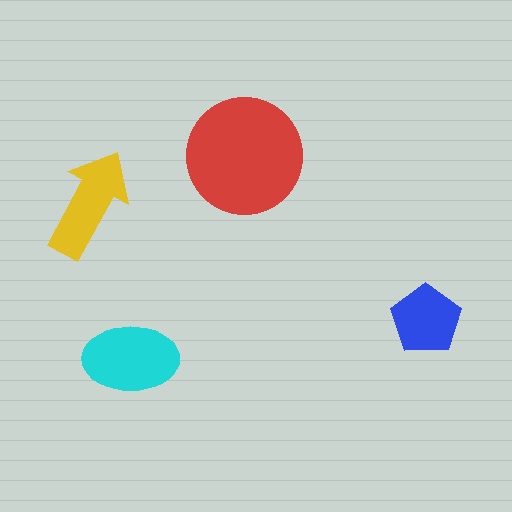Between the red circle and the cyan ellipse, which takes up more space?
The red circle.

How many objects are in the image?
There are 4 objects in the image.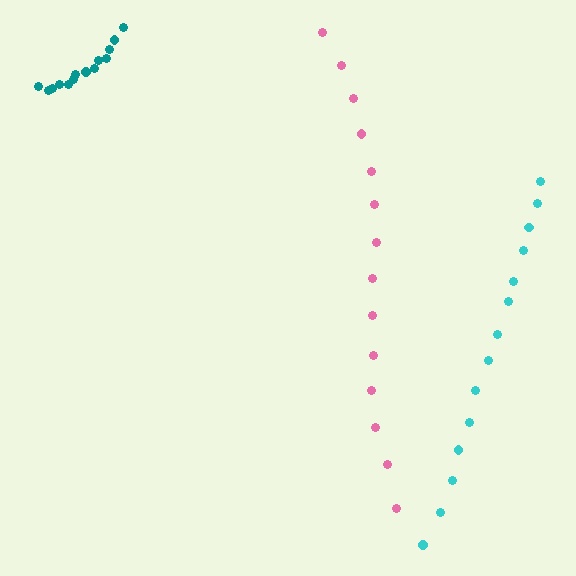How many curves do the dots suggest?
There are 3 distinct paths.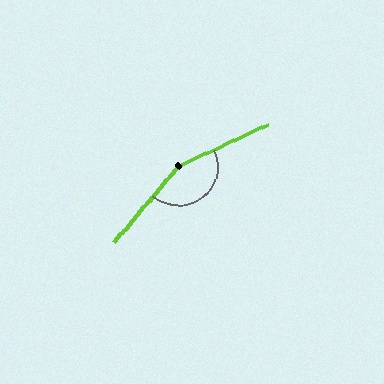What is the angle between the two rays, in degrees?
Approximately 155 degrees.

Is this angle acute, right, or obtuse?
It is obtuse.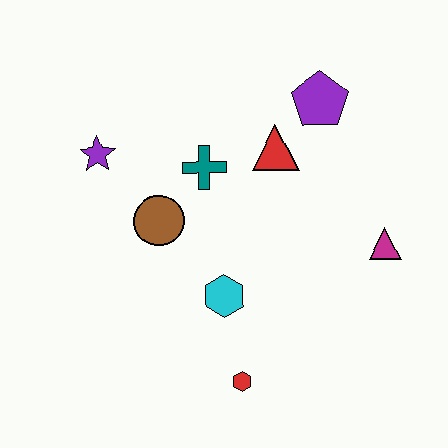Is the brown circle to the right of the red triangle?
No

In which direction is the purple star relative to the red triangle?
The purple star is to the left of the red triangle.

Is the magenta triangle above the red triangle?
No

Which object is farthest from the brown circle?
The magenta triangle is farthest from the brown circle.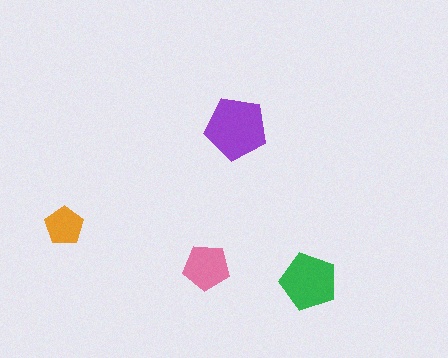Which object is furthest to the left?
The orange pentagon is leftmost.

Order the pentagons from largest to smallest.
the purple one, the green one, the pink one, the orange one.